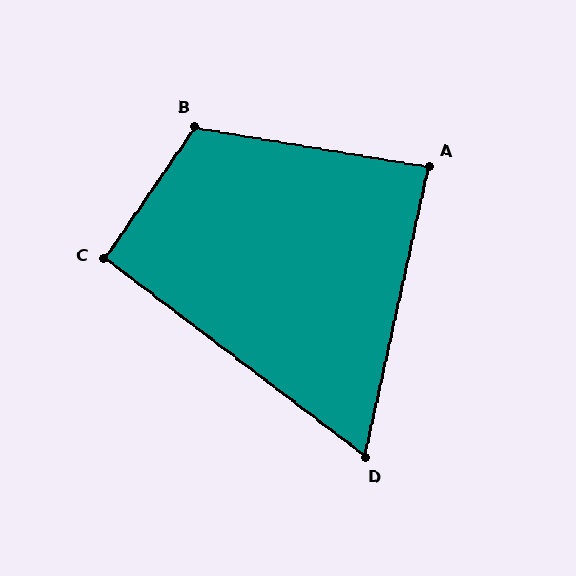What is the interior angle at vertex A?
Approximately 87 degrees (approximately right).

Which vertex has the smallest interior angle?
D, at approximately 65 degrees.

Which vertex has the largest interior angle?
B, at approximately 115 degrees.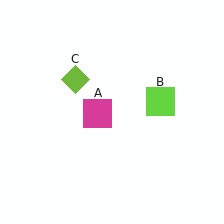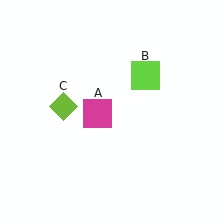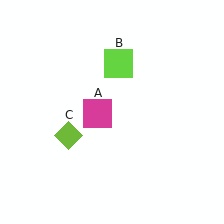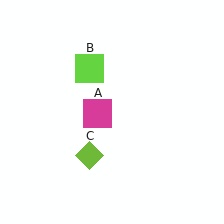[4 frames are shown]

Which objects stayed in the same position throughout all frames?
Magenta square (object A) remained stationary.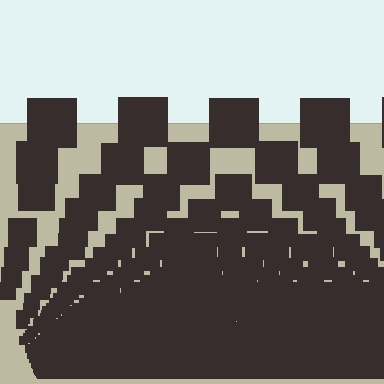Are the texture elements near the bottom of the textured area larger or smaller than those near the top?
Smaller. The gradient is inverted — elements near the bottom are smaller and denser.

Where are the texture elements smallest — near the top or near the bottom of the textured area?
Near the bottom.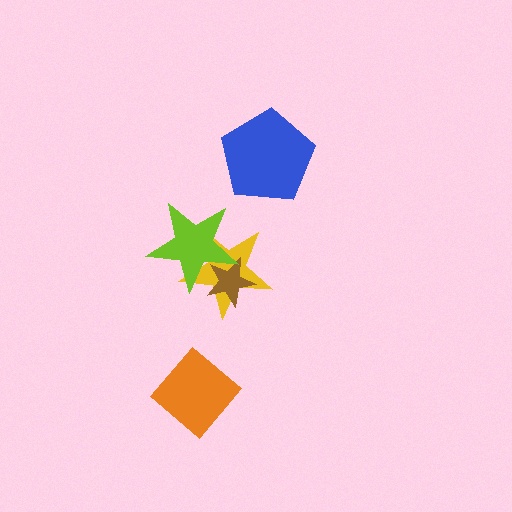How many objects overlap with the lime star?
2 objects overlap with the lime star.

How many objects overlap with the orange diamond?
0 objects overlap with the orange diamond.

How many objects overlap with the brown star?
2 objects overlap with the brown star.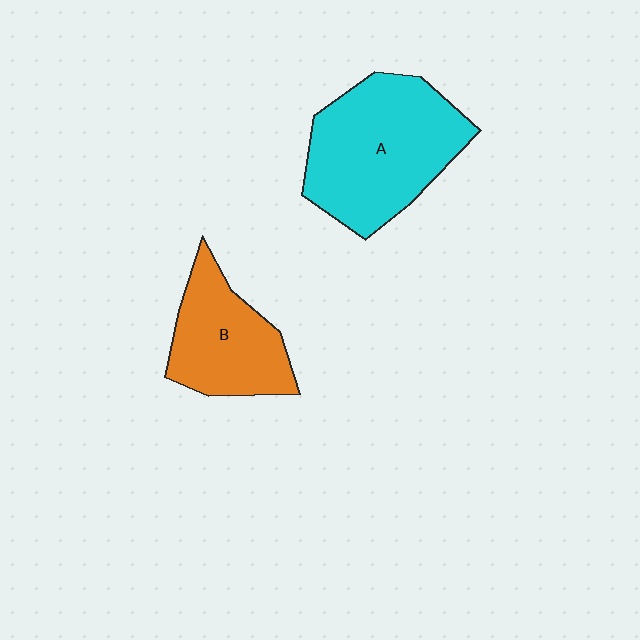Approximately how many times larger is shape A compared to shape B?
Approximately 1.6 times.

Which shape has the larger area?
Shape A (cyan).